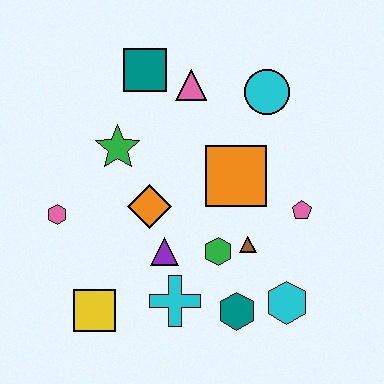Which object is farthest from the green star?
The cyan hexagon is farthest from the green star.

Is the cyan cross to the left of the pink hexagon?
No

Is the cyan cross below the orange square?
Yes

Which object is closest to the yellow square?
The cyan cross is closest to the yellow square.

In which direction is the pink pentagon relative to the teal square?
The pink pentagon is to the right of the teal square.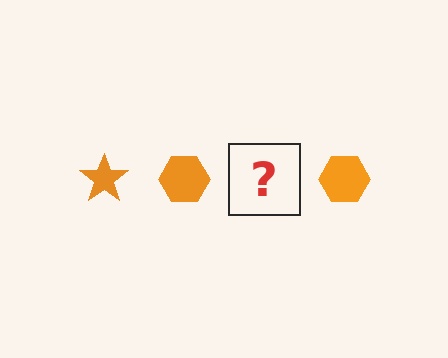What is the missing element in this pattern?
The missing element is an orange star.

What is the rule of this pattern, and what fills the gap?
The rule is that the pattern cycles through star, hexagon shapes in orange. The gap should be filled with an orange star.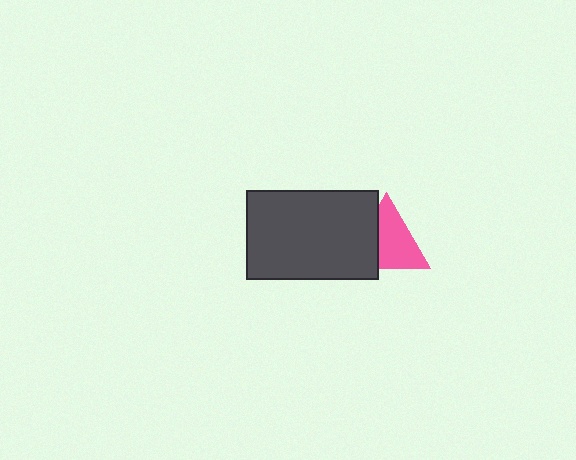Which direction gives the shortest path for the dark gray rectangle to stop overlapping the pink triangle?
Moving left gives the shortest separation.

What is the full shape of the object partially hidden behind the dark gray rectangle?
The partially hidden object is a pink triangle.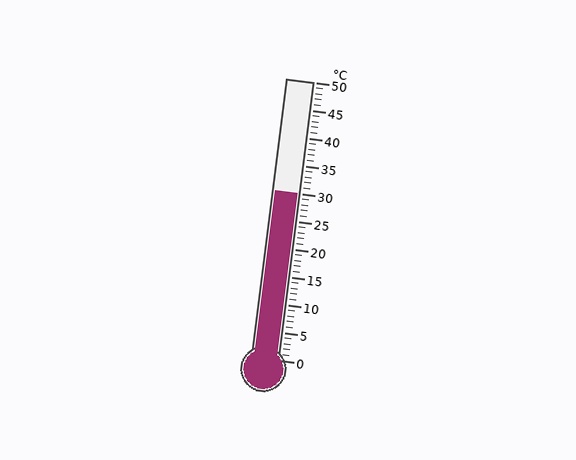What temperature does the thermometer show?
The thermometer shows approximately 30°C.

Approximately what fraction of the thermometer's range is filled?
The thermometer is filled to approximately 60% of its range.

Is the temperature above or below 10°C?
The temperature is above 10°C.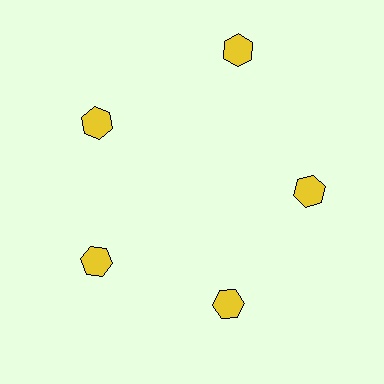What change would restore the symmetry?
The symmetry would be restored by moving it inward, back onto the ring so that all 5 hexagons sit at equal angles and equal distance from the center.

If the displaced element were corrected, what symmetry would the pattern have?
It would have 5-fold rotational symmetry — the pattern would map onto itself every 72 degrees.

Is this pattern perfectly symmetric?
No. The 5 yellow hexagons are arranged in a ring, but one element near the 1 o'clock position is pushed outward from the center, breaking the 5-fold rotational symmetry.